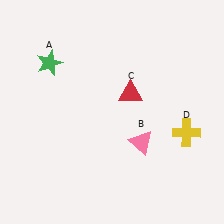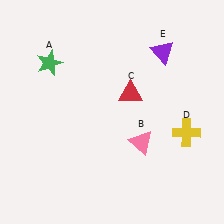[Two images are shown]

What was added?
A purple triangle (E) was added in Image 2.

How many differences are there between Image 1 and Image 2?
There is 1 difference between the two images.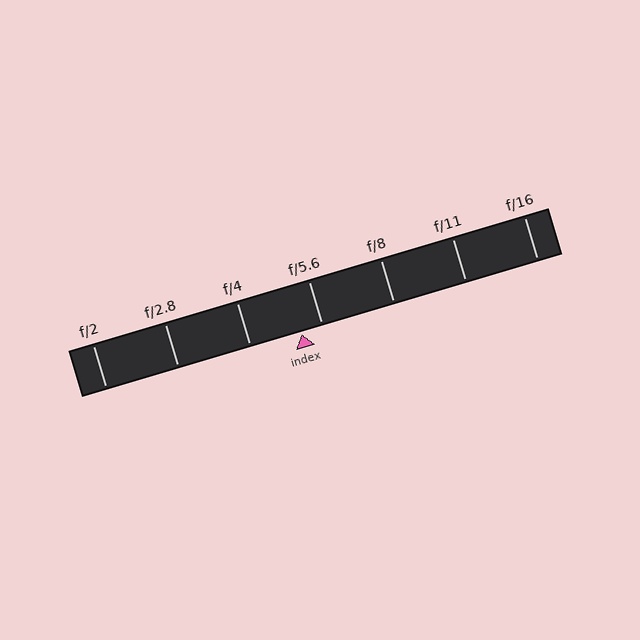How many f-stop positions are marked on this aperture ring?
There are 7 f-stop positions marked.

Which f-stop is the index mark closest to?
The index mark is closest to f/5.6.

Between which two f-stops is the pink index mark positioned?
The index mark is between f/4 and f/5.6.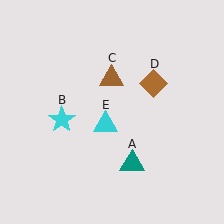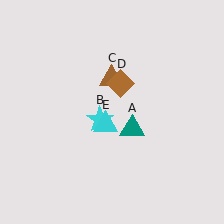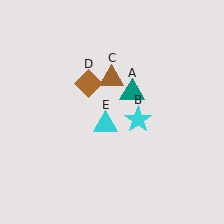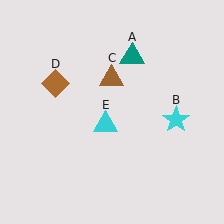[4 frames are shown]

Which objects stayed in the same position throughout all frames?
Brown triangle (object C) and cyan triangle (object E) remained stationary.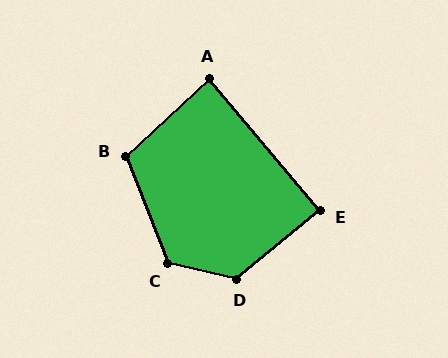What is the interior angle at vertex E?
Approximately 90 degrees (approximately right).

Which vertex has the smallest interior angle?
A, at approximately 87 degrees.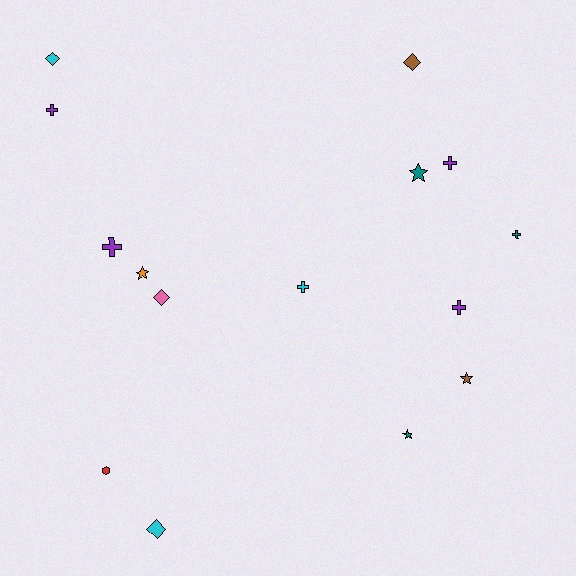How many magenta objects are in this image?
There are no magenta objects.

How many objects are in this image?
There are 15 objects.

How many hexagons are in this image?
There is 1 hexagon.